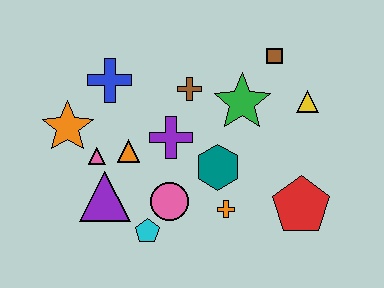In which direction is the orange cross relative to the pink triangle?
The orange cross is to the right of the pink triangle.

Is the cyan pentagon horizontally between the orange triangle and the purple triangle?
No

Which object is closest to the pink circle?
The cyan pentagon is closest to the pink circle.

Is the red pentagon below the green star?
Yes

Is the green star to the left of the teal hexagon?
No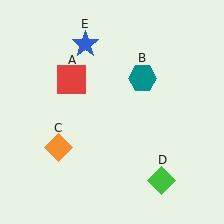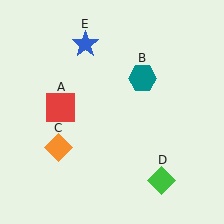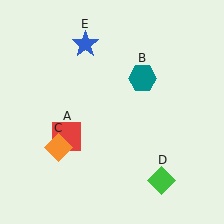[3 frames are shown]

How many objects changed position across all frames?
1 object changed position: red square (object A).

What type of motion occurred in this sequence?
The red square (object A) rotated counterclockwise around the center of the scene.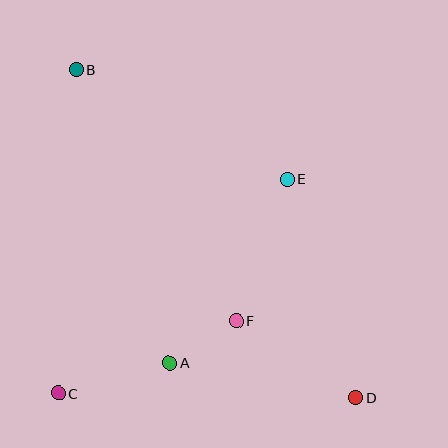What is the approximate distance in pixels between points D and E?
The distance between D and E is approximately 229 pixels.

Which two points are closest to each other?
Points A and F are closest to each other.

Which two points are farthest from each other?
Points B and D are farthest from each other.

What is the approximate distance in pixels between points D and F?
The distance between D and F is approximately 142 pixels.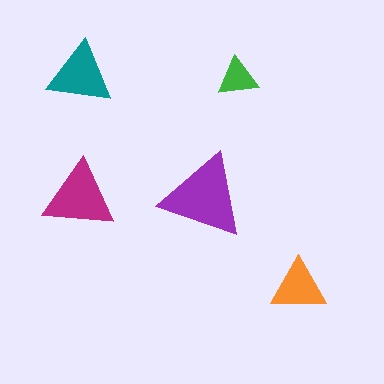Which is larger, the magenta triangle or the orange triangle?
The magenta one.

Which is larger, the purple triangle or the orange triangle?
The purple one.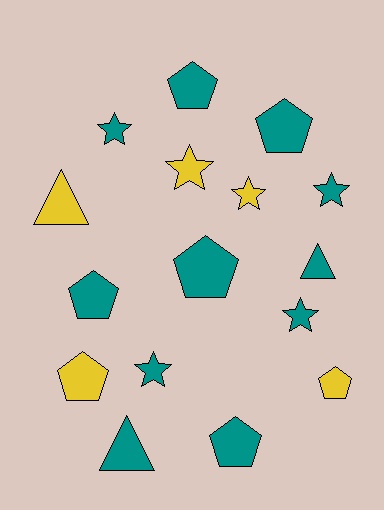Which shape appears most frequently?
Pentagon, with 7 objects.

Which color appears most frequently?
Teal, with 11 objects.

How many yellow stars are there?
There are 2 yellow stars.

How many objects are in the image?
There are 16 objects.